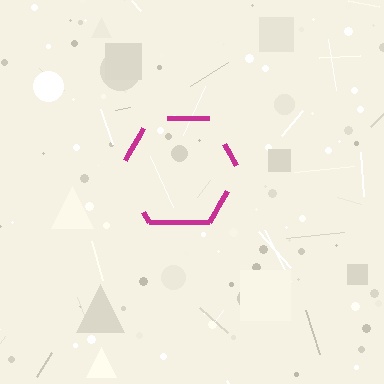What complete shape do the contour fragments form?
The contour fragments form a hexagon.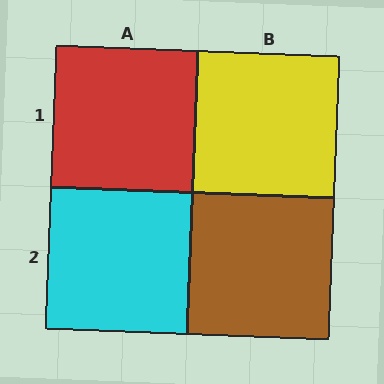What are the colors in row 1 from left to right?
Red, yellow.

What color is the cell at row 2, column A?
Cyan.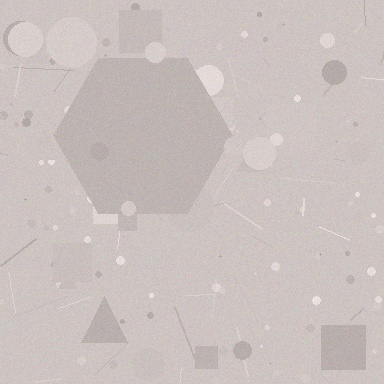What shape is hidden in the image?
A hexagon is hidden in the image.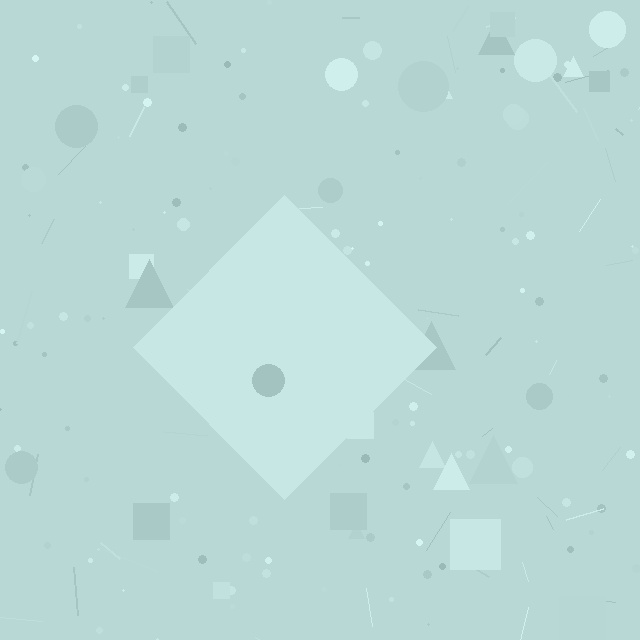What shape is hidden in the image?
A diamond is hidden in the image.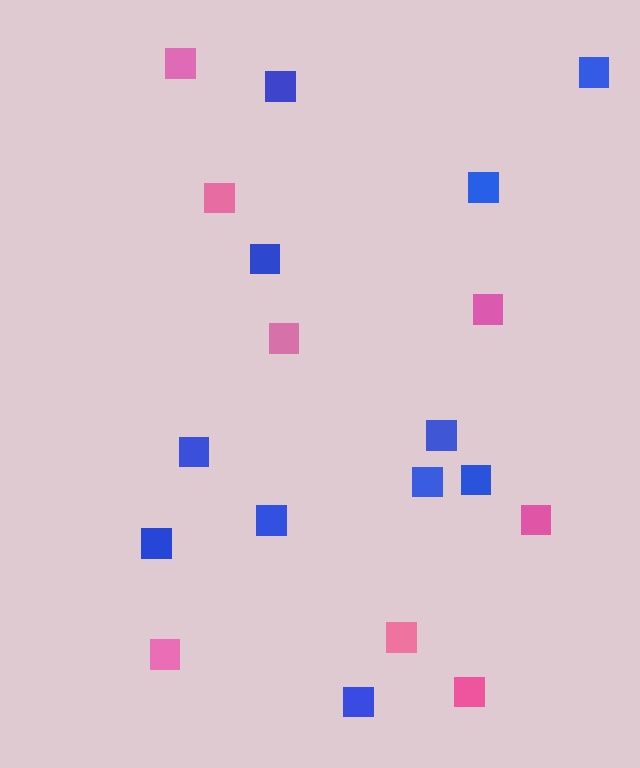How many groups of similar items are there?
There are 2 groups: one group of pink squares (8) and one group of blue squares (11).